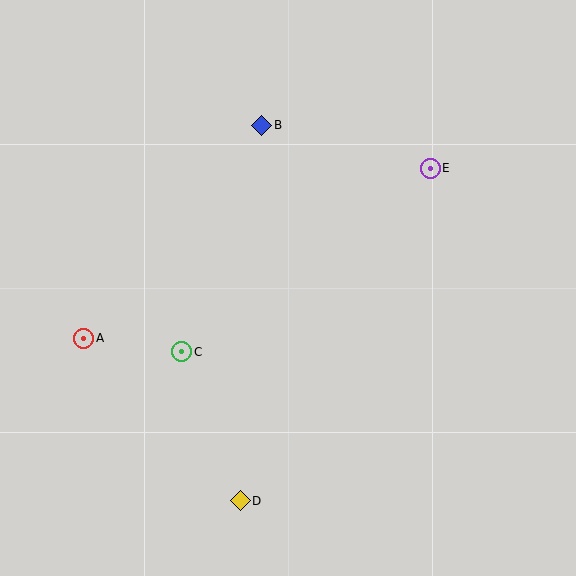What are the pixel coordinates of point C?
Point C is at (182, 352).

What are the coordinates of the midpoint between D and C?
The midpoint between D and C is at (211, 426).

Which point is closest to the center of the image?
Point C at (182, 352) is closest to the center.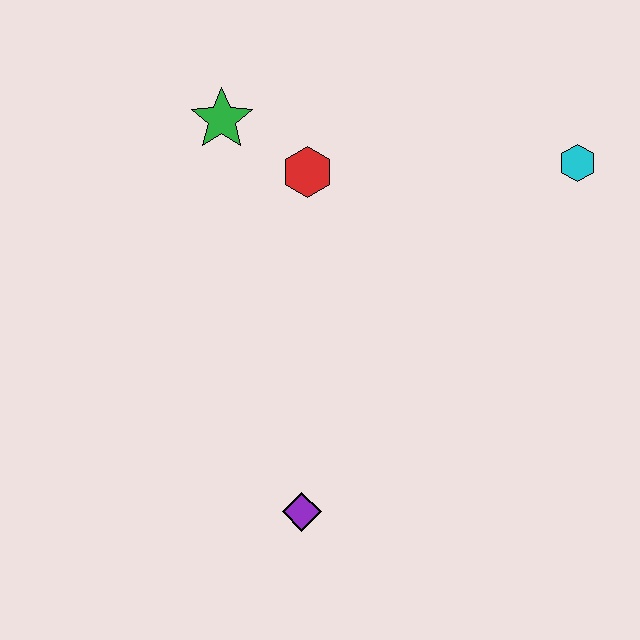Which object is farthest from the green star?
The purple diamond is farthest from the green star.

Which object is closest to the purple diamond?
The red hexagon is closest to the purple diamond.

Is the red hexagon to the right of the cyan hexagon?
No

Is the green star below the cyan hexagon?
No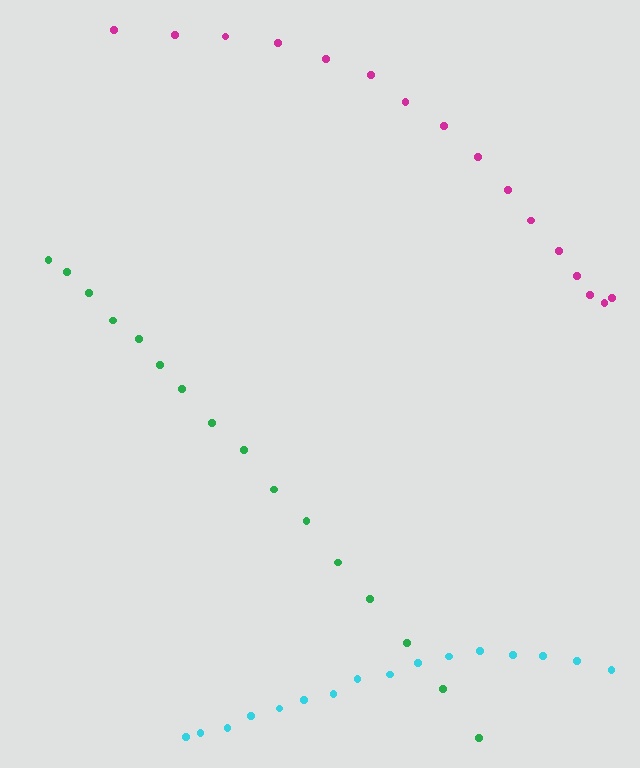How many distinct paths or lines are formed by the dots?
There are 3 distinct paths.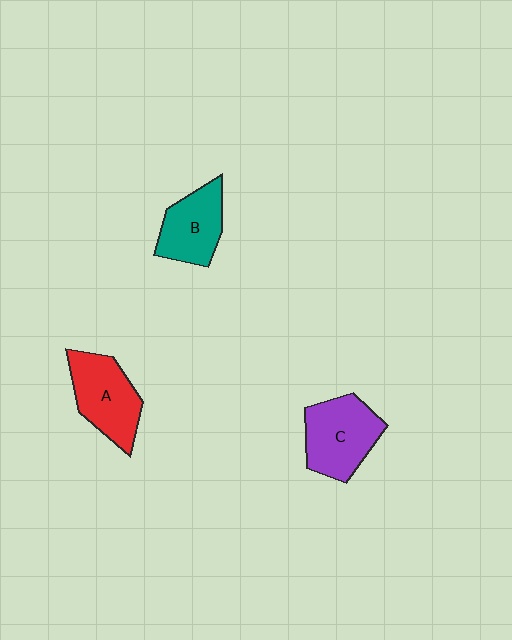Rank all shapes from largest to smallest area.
From largest to smallest: C (purple), A (red), B (teal).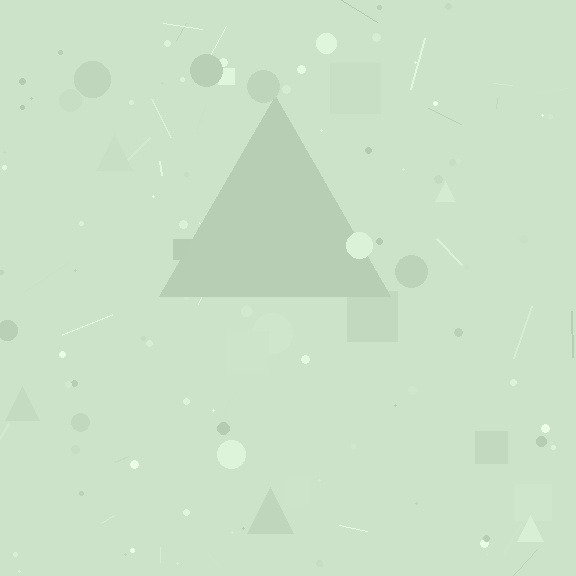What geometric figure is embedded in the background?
A triangle is embedded in the background.